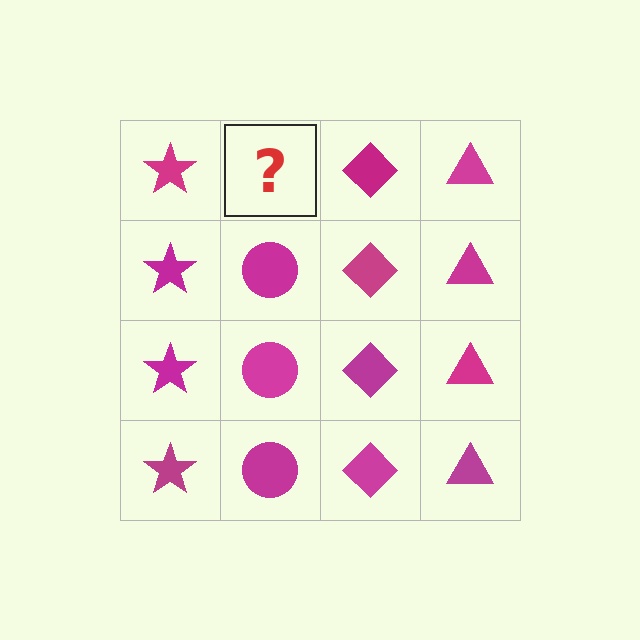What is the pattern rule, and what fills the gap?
The rule is that each column has a consistent shape. The gap should be filled with a magenta circle.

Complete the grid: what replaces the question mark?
The question mark should be replaced with a magenta circle.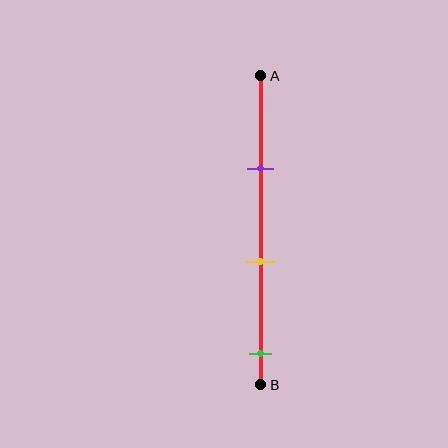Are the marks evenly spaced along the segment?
Yes, the marks are approximately evenly spaced.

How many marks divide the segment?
There are 3 marks dividing the segment.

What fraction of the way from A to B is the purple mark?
The purple mark is approximately 30% (0.3) of the way from A to B.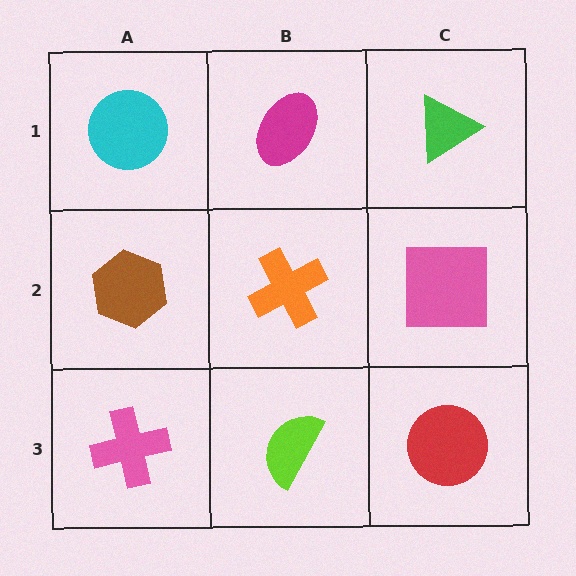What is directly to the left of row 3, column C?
A lime semicircle.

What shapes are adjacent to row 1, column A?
A brown hexagon (row 2, column A), a magenta ellipse (row 1, column B).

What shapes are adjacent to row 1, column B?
An orange cross (row 2, column B), a cyan circle (row 1, column A), a green triangle (row 1, column C).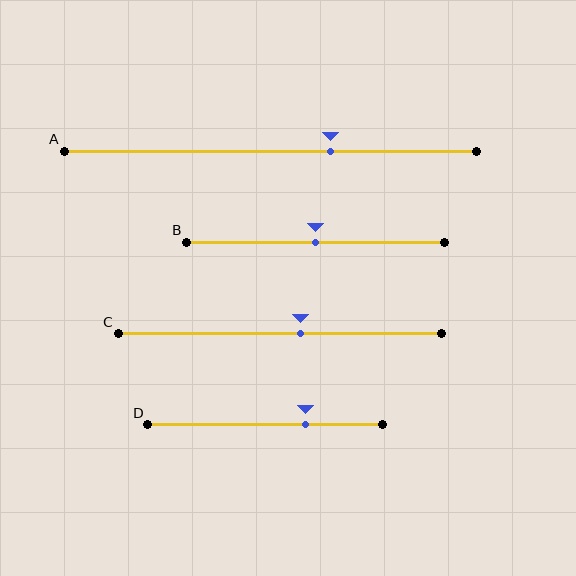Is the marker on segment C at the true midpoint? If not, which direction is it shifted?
No, the marker on segment C is shifted to the right by about 6% of the segment length.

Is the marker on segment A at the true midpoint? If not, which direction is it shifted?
No, the marker on segment A is shifted to the right by about 15% of the segment length.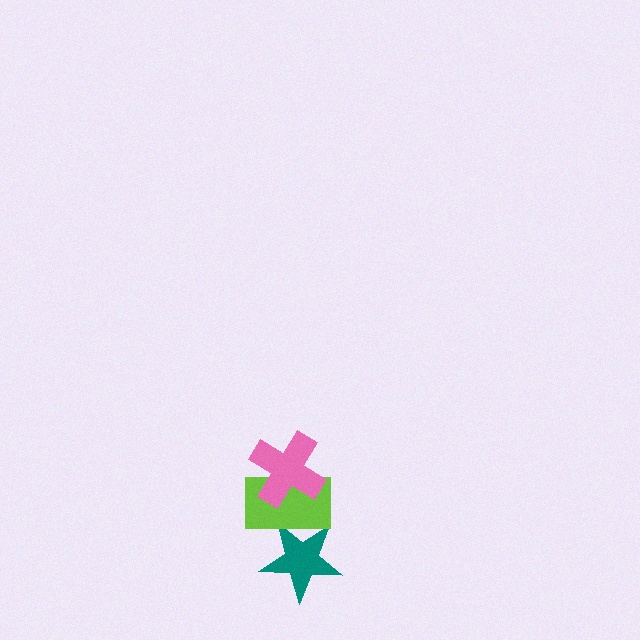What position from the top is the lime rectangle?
The lime rectangle is 2nd from the top.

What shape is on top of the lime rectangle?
The pink cross is on top of the lime rectangle.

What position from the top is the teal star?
The teal star is 3rd from the top.